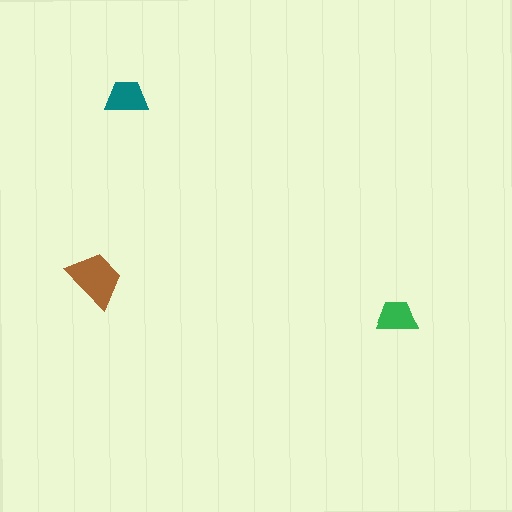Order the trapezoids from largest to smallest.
the brown one, the teal one, the green one.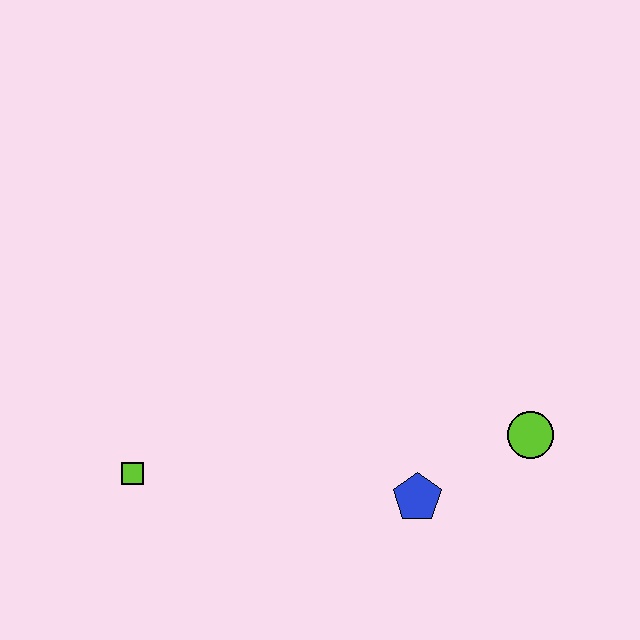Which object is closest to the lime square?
The blue pentagon is closest to the lime square.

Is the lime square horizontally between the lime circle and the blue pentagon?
No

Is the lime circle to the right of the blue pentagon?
Yes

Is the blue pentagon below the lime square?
Yes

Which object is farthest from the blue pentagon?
The lime square is farthest from the blue pentagon.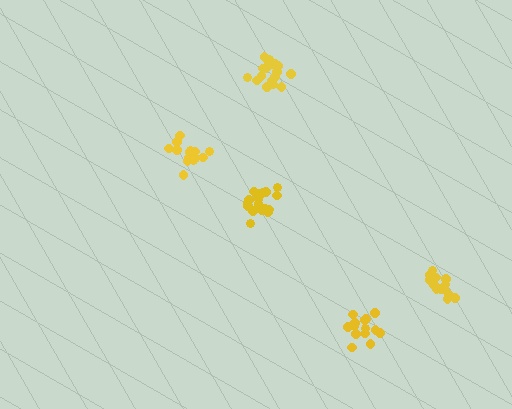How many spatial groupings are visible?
There are 5 spatial groupings.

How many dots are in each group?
Group 1: 15 dots, Group 2: 14 dots, Group 3: 18 dots, Group 4: 18 dots, Group 5: 15 dots (80 total).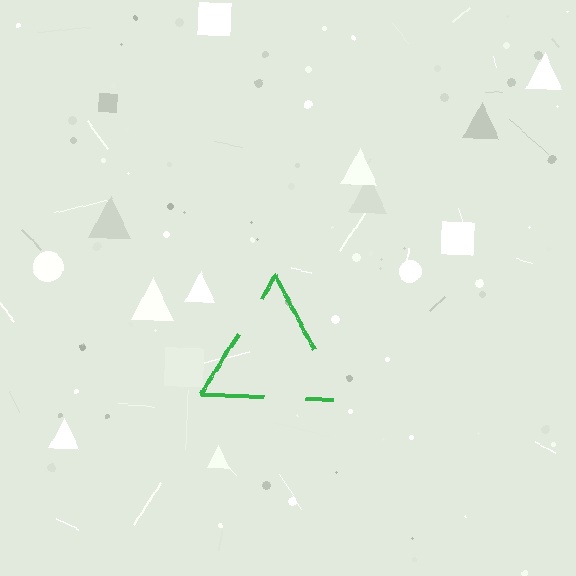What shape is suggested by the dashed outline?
The dashed outline suggests a triangle.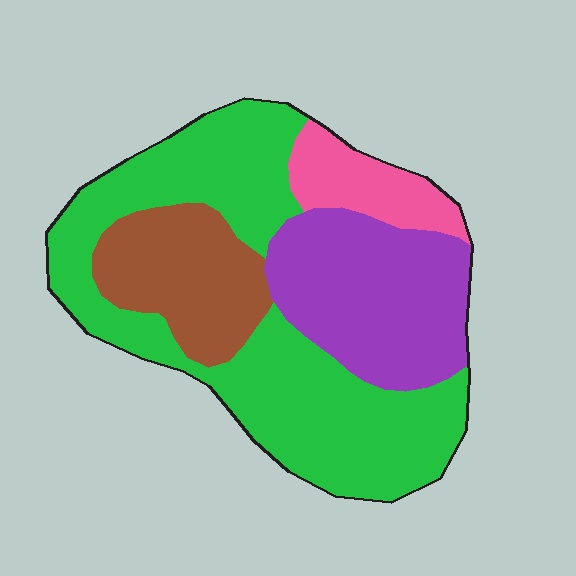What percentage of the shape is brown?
Brown takes up about one sixth (1/6) of the shape.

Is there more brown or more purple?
Purple.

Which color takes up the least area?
Pink, at roughly 10%.